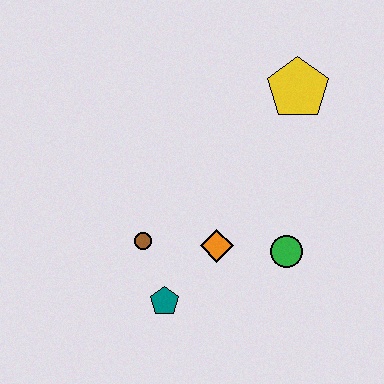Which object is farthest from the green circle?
The yellow pentagon is farthest from the green circle.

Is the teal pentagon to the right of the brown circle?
Yes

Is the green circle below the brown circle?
Yes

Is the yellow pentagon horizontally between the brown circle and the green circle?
No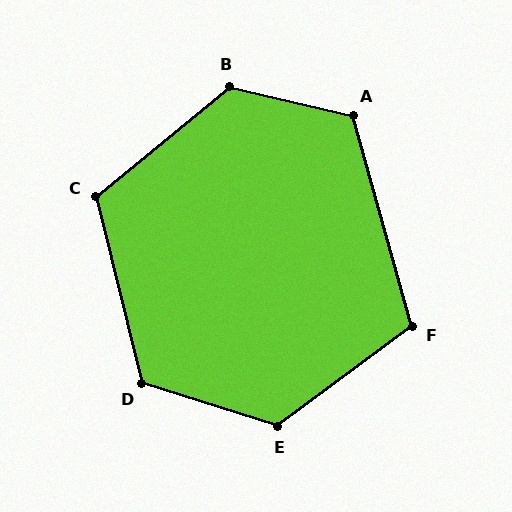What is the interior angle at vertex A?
Approximately 118 degrees (obtuse).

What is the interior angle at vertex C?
Approximately 115 degrees (obtuse).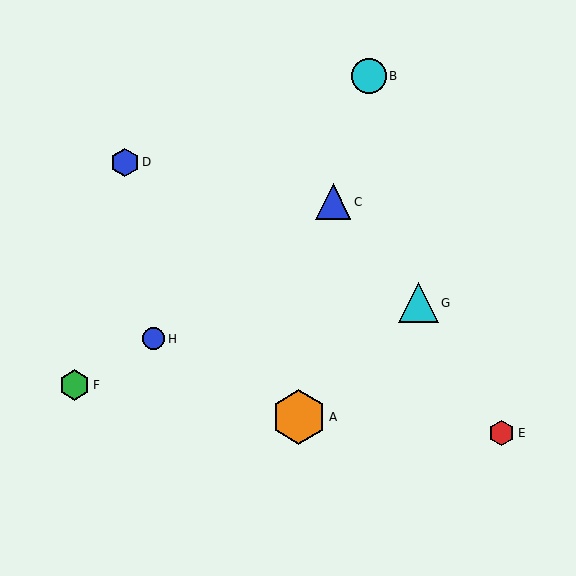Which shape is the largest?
The orange hexagon (labeled A) is the largest.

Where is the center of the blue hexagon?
The center of the blue hexagon is at (125, 162).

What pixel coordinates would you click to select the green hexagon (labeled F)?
Click at (75, 385) to select the green hexagon F.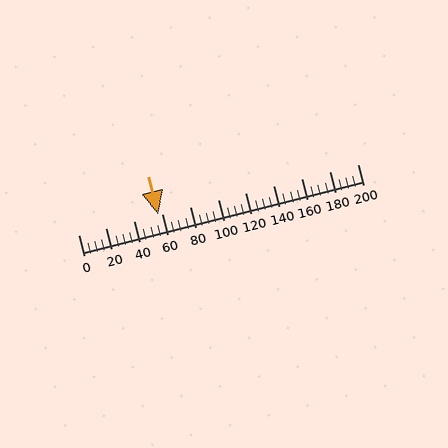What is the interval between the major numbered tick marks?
The major tick marks are spaced 20 units apart.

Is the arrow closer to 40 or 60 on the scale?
The arrow is closer to 60.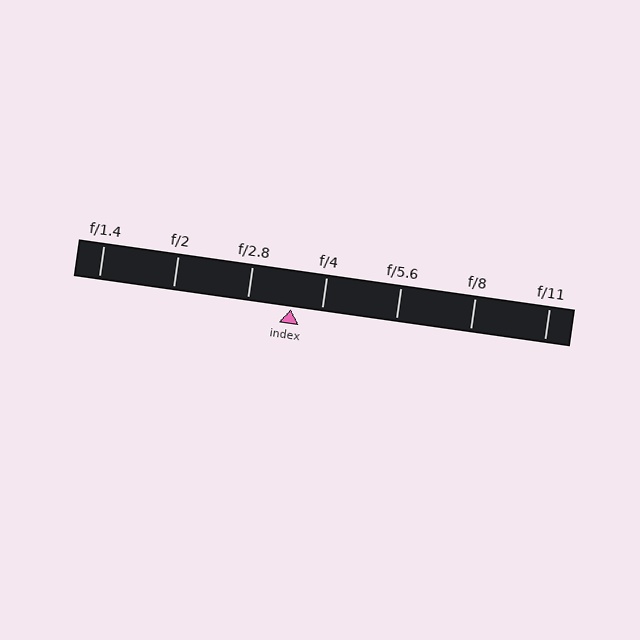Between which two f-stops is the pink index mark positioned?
The index mark is between f/2.8 and f/4.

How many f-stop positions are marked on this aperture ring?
There are 7 f-stop positions marked.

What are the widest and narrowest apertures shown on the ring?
The widest aperture shown is f/1.4 and the narrowest is f/11.